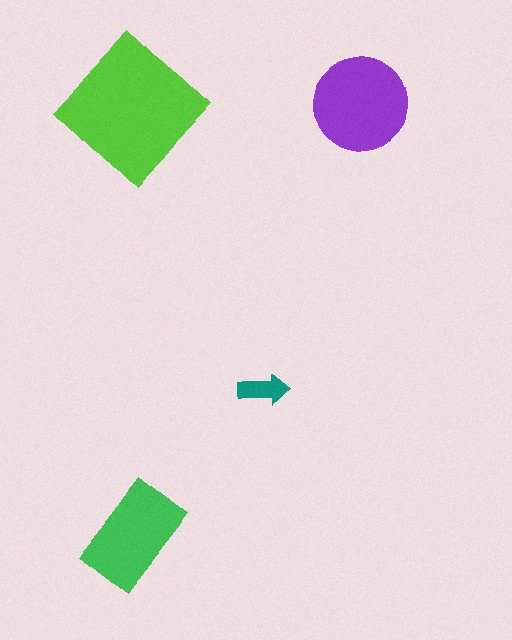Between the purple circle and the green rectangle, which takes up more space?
The purple circle.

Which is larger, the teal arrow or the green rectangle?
The green rectangle.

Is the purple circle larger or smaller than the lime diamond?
Smaller.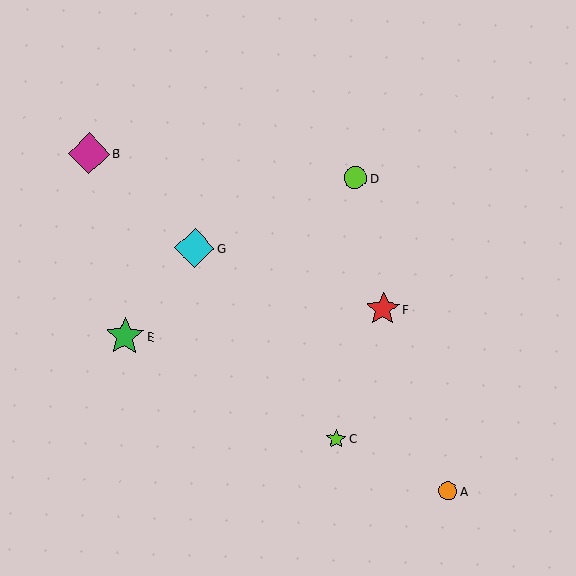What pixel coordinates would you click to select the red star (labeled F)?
Click at (383, 309) to select the red star F.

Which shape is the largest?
The magenta diamond (labeled B) is the largest.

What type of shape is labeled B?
Shape B is a magenta diamond.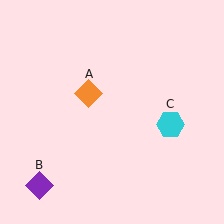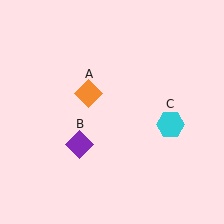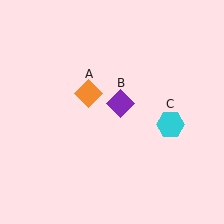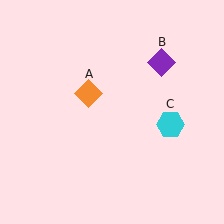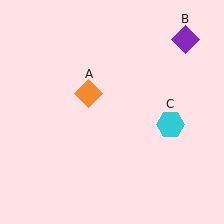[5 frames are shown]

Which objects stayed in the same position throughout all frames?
Orange diamond (object A) and cyan hexagon (object C) remained stationary.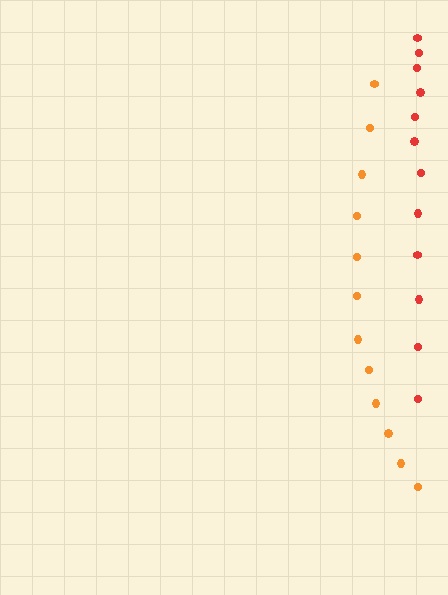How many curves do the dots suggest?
There are 2 distinct paths.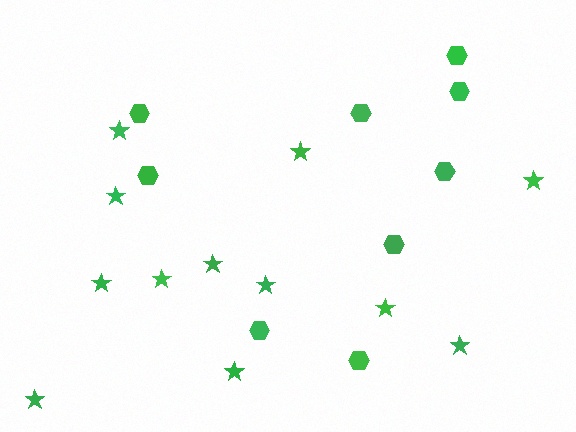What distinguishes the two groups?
There are 2 groups: one group of hexagons (9) and one group of stars (12).